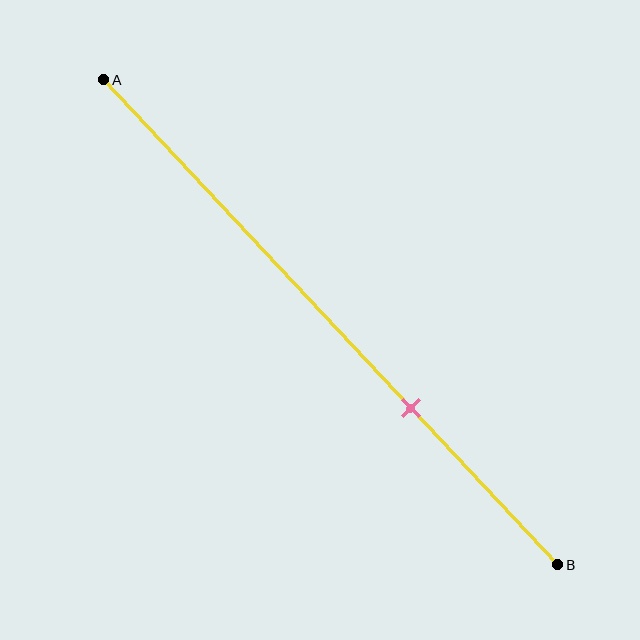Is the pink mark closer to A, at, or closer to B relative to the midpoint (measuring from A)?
The pink mark is closer to point B than the midpoint of segment AB.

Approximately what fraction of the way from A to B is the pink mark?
The pink mark is approximately 70% of the way from A to B.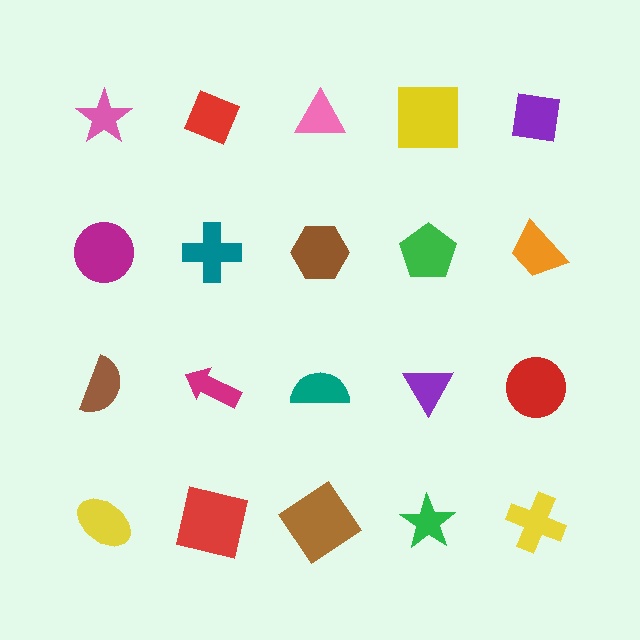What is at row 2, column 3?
A brown hexagon.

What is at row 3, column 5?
A red circle.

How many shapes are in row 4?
5 shapes.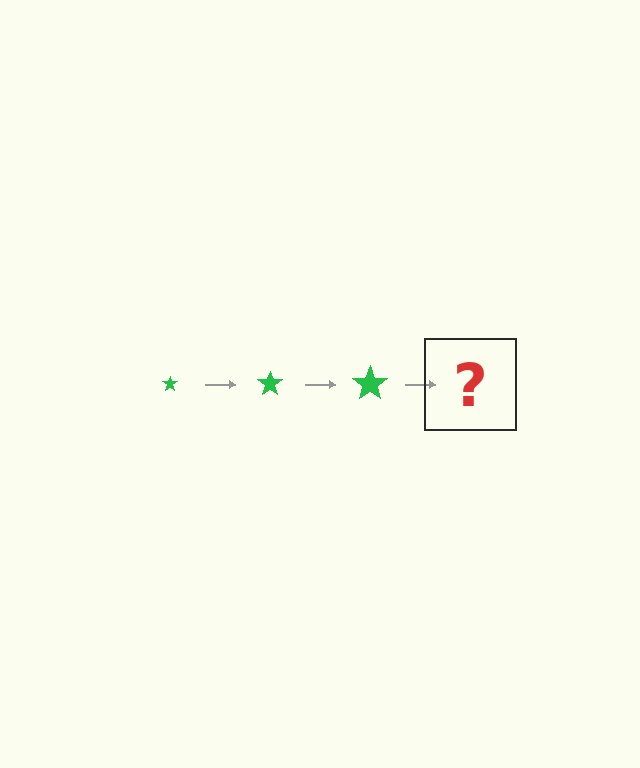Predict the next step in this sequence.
The next step is a green star, larger than the previous one.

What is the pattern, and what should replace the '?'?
The pattern is that the star gets progressively larger each step. The '?' should be a green star, larger than the previous one.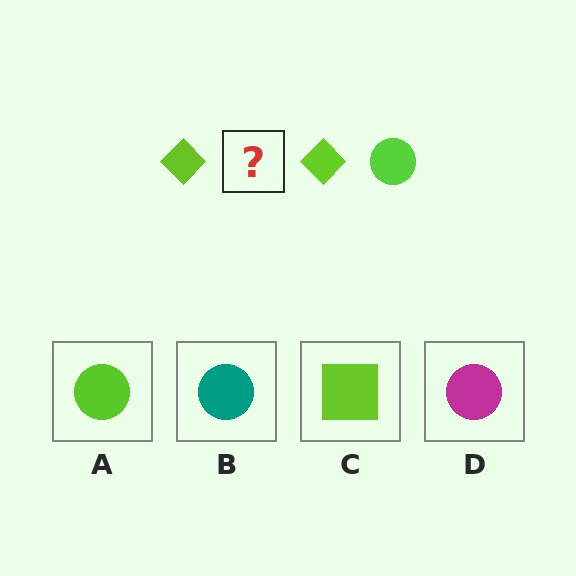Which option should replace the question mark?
Option A.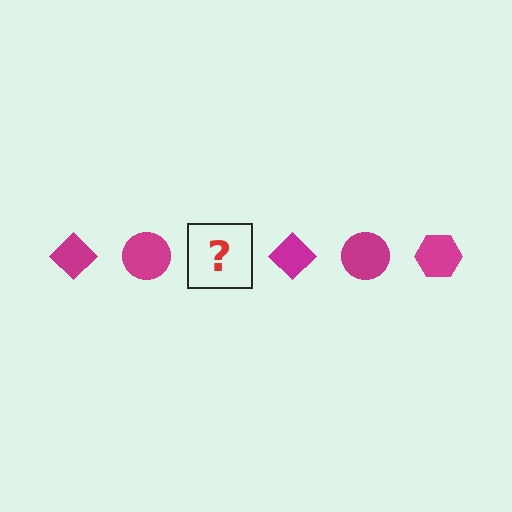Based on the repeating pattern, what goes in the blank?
The blank should be a magenta hexagon.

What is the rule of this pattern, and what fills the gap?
The rule is that the pattern cycles through diamond, circle, hexagon shapes in magenta. The gap should be filled with a magenta hexagon.